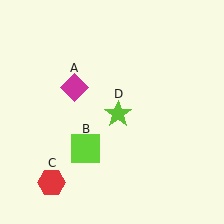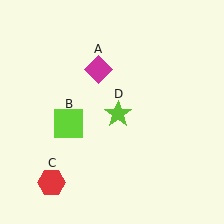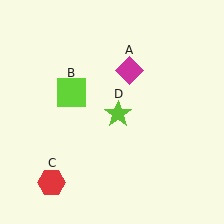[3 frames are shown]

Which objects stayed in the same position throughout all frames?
Red hexagon (object C) and lime star (object D) remained stationary.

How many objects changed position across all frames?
2 objects changed position: magenta diamond (object A), lime square (object B).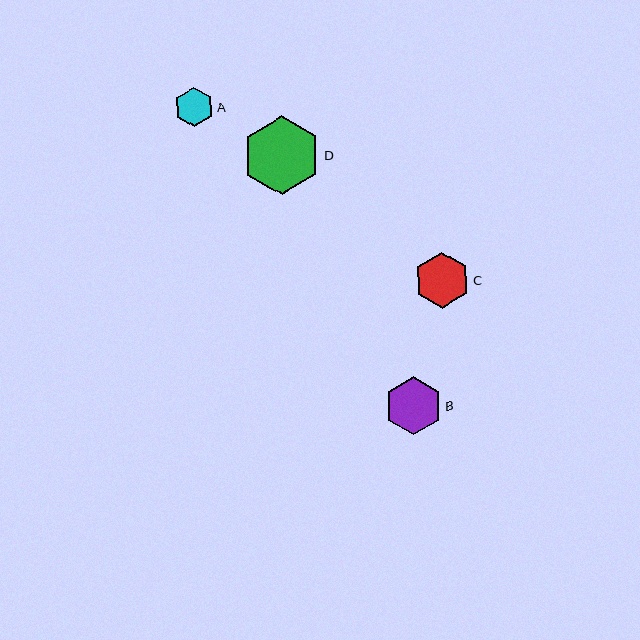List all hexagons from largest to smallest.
From largest to smallest: D, B, C, A.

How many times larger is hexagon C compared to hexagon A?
Hexagon C is approximately 1.4 times the size of hexagon A.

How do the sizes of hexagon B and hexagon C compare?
Hexagon B and hexagon C are approximately the same size.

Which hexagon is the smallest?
Hexagon A is the smallest with a size of approximately 39 pixels.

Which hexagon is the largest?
Hexagon D is the largest with a size of approximately 79 pixels.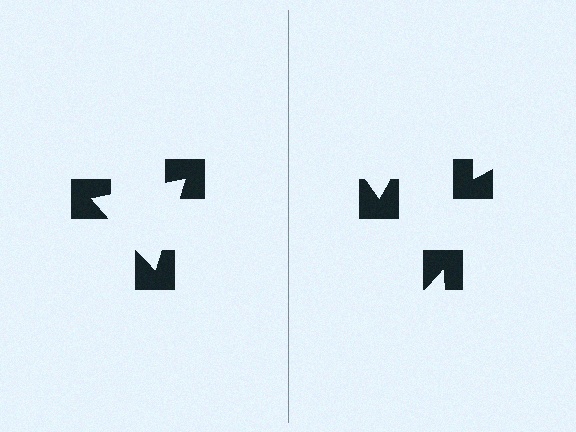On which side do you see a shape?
An illusory triangle appears on the left side. On the right side the wedge cuts are rotated, so no coherent shape forms.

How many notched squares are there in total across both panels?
6 — 3 on each side.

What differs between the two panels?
The notched squares are positioned identically on both sides; only the wedge orientations differ. On the left they align to a triangle; on the right they are misaligned.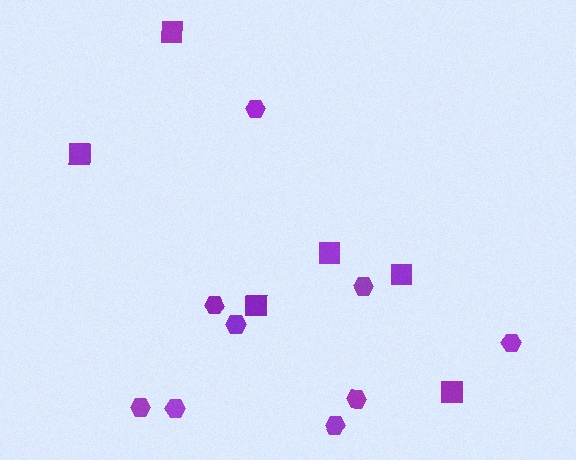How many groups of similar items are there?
There are 2 groups: one group of squares (6) and one group of hexagons (9).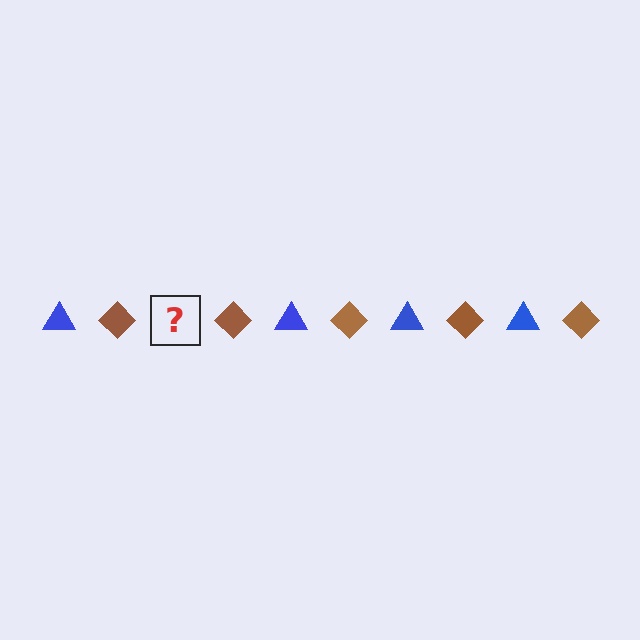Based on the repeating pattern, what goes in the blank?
The blank should be a blue triangle.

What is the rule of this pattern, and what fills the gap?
The rule is that the pattern alternates between blue triangle and brown diamond. The gap should be filled with a blue triangle.